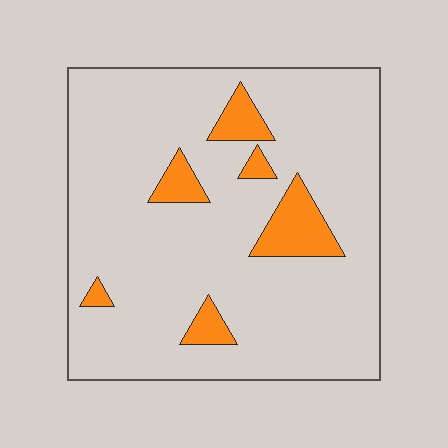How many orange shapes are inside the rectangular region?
6.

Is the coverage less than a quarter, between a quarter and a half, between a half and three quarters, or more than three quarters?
Less than a quarter.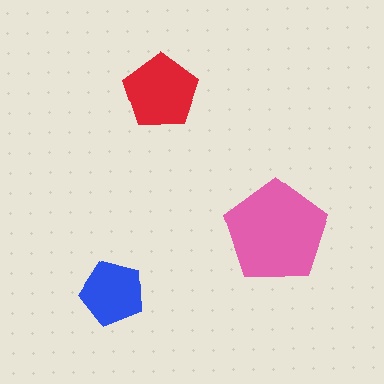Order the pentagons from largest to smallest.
the pink one, the red one, the blue one.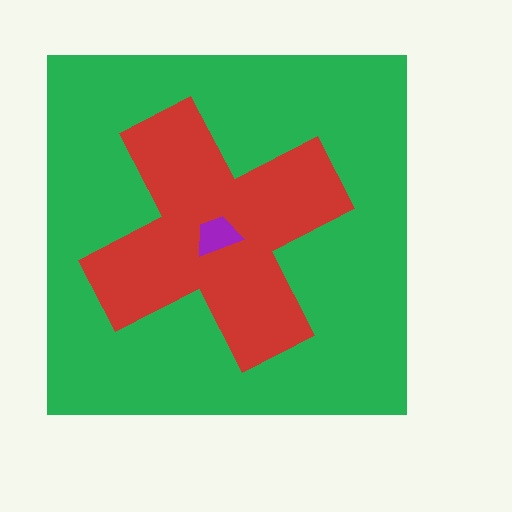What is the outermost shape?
The green square.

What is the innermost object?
The purple trapezoid.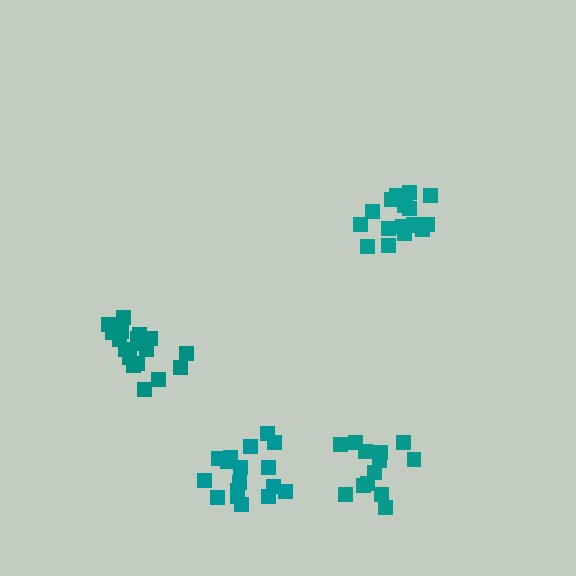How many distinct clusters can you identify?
There are 4 distinct clusters.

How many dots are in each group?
Group 1: 18 dots, Group 2: 19 dots, Group 3: 13 dots, Group 4: 17 dots (67 total).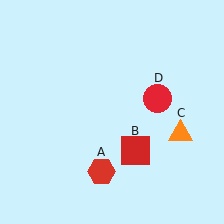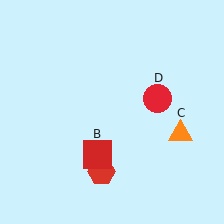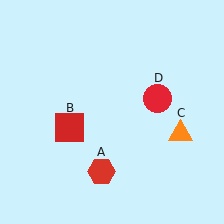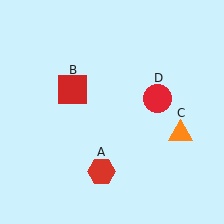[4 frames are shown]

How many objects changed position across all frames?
1 object changed position: red square (object B).